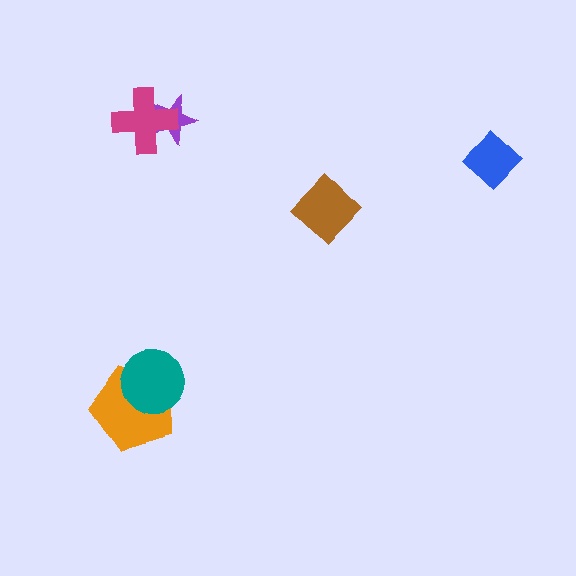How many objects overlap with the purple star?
1 object overlaps with the purple star.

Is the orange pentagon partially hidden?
Yes, it is partially covered by another shape.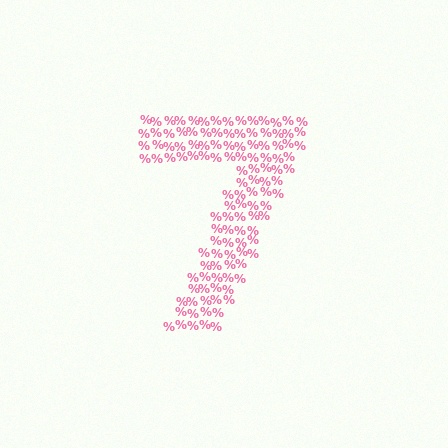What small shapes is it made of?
It is made of small percent signs.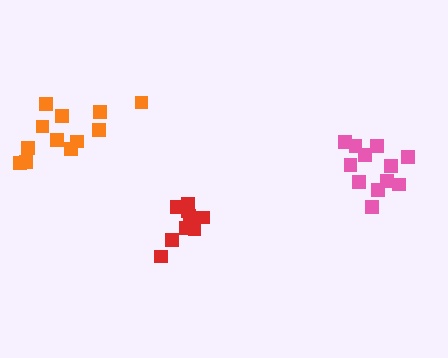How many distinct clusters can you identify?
There are 3 distinct clusters.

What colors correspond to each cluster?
The clusters are colored: orange, red, pink.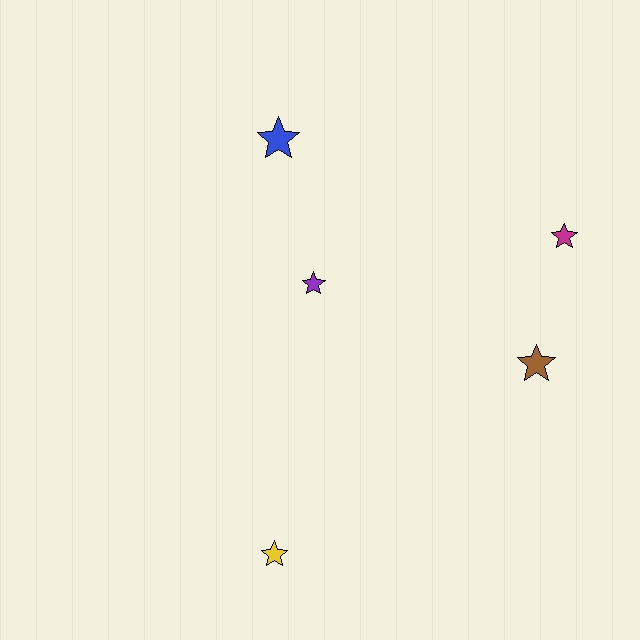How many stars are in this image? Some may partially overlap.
There are 5 stars.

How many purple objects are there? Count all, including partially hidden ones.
There is 1 purple object.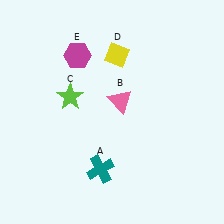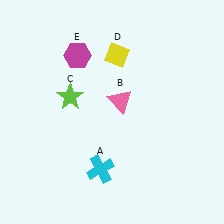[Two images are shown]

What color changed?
The cross (A) changed from teal in Image 1 to cyan in Image 2.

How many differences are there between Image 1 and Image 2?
There is 1 difference between the two images.